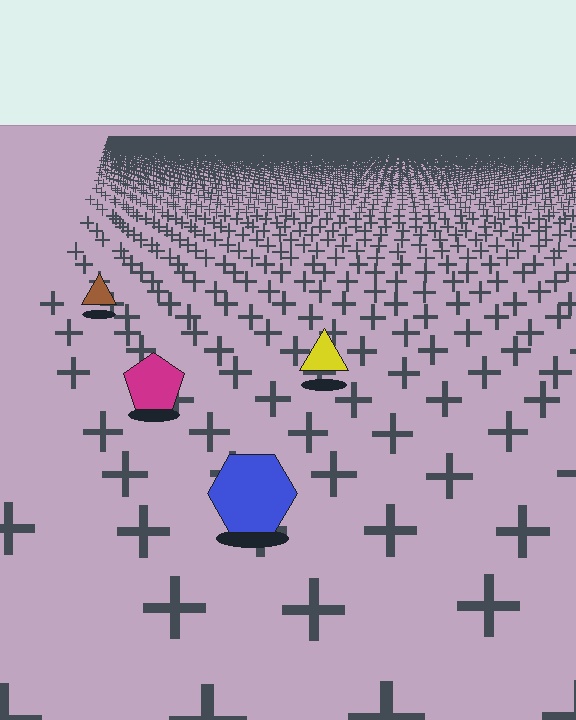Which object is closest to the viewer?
The blue hexagon is closest. The texture marks near it are larger and more spread out.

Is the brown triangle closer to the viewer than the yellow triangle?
No. The yellow triangle is closer — you can tell from the texture gradient: the ground texture is coarser near it.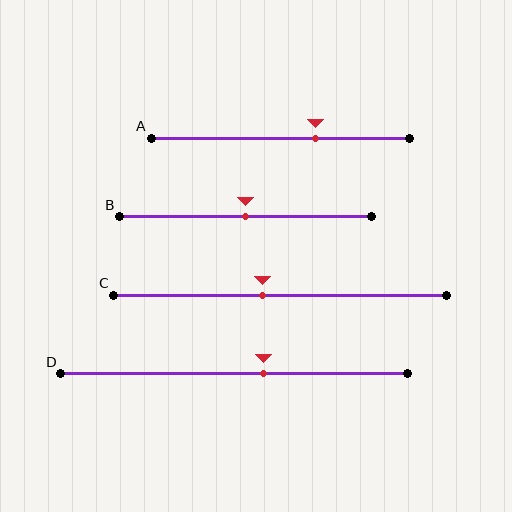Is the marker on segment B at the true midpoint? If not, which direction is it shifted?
Yes, the marker on segment B is at the true midpoint.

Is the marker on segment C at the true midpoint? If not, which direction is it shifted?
No, the marker on segment C is shifted to the left by about 5% of the segment length.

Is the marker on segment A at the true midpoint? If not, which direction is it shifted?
No, the marker on segment A is shifted to the right by about 14% of the segment length.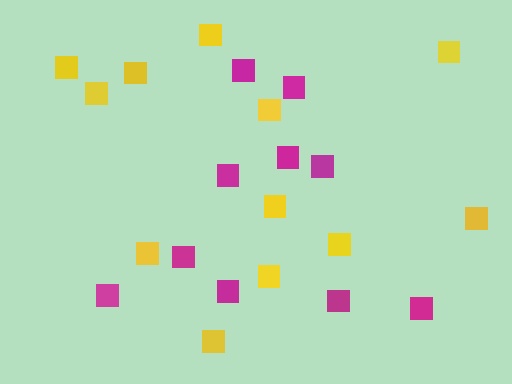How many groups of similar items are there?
There are 2 groups: one group of yellow squares (12) and one group of magenta squares (10).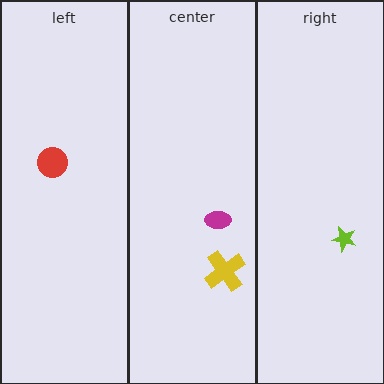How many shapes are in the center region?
2.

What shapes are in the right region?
The lime star.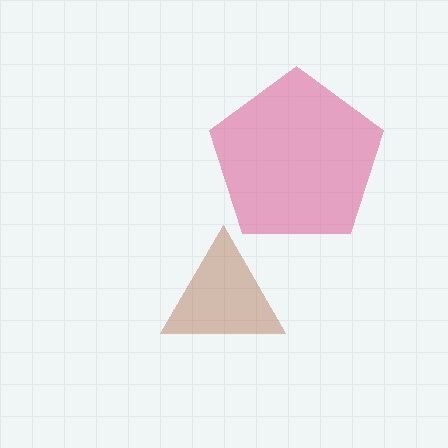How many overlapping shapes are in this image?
There are 2 overlapping shapes in the image.